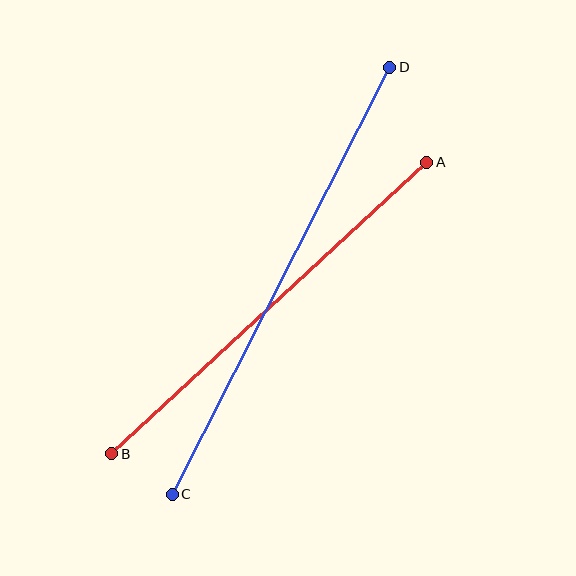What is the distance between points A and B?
The distance is approximately 429 pixels.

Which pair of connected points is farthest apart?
Points C and D are farthest apart.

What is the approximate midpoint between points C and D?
The midpoint is at approximately (281, 281) pixels.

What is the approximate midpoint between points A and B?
The midpoint is at approximately (269, 308) pixels.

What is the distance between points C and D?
The distance is approximately 479 pixels.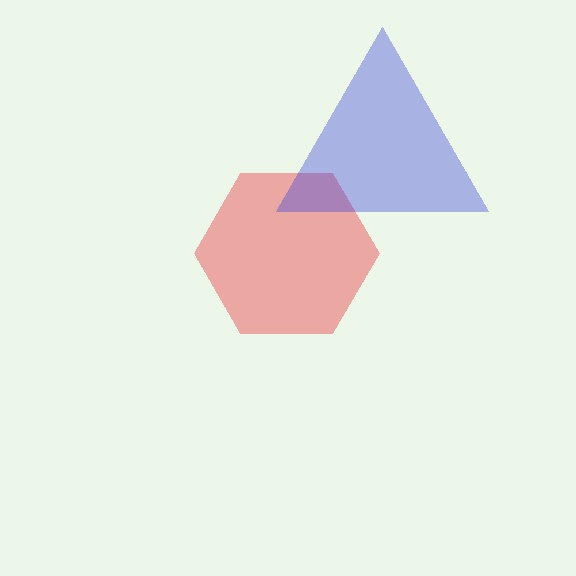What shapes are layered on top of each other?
The layered shapes are: a red hexagon, a blue triangle.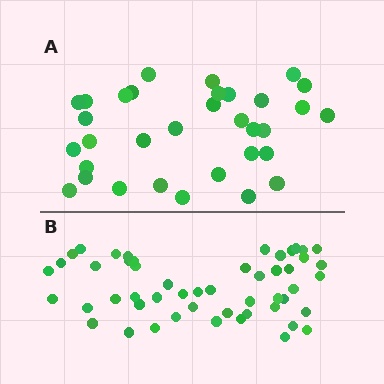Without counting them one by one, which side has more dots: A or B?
Region B (the bottom region) has more dots.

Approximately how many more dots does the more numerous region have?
Region B has approximately 20 more dots than region A.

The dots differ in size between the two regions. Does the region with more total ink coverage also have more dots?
No. Region A has more total ink coverage because its dots are larger, but region B actually contains more individual dots. Total area can be misleading — the number of items is what matters here.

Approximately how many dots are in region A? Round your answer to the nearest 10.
About 30 dots. (The exact count is 33, which rounds to 30.)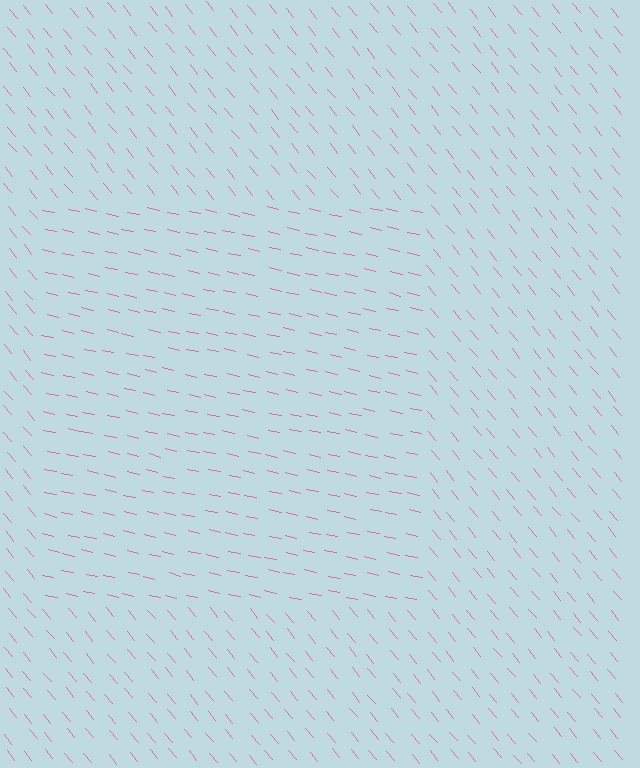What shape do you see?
I see a rectangle.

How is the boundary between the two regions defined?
The boundary is defined purely by a change in line orientation (approximately 37 degrees difference). All lines are the same color and thickness.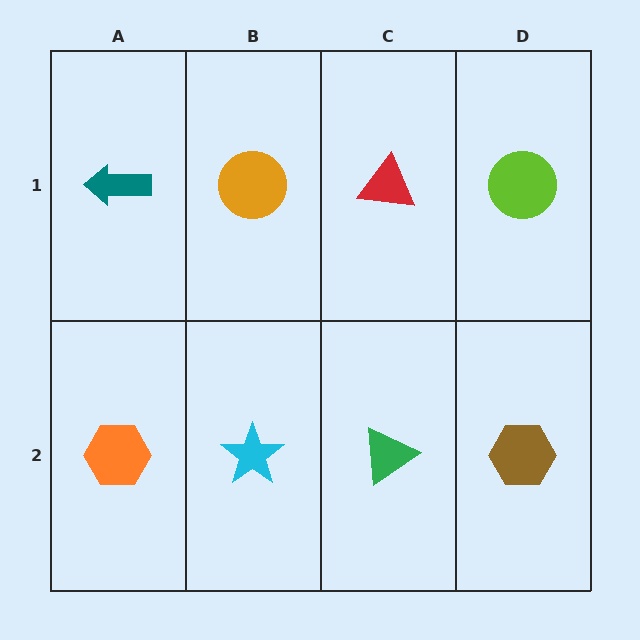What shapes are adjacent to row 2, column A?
A teal arrow (row 1, column A), a cyan star (row 2, column B).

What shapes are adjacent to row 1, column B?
A cyan star (row 2, column B), a teal arrow (row 1, column A), a red triangle (row 1, column C).